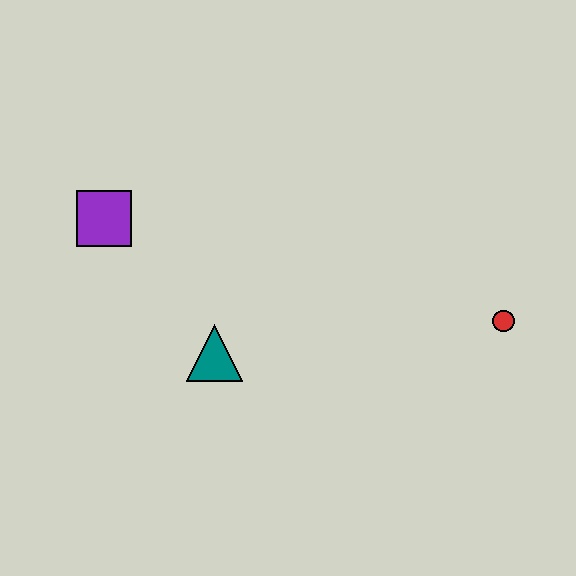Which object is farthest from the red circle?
The purple square is farthest from the red circle.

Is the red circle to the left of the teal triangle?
No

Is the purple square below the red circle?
No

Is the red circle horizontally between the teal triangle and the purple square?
No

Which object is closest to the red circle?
The teal triangle is closest to the red circle.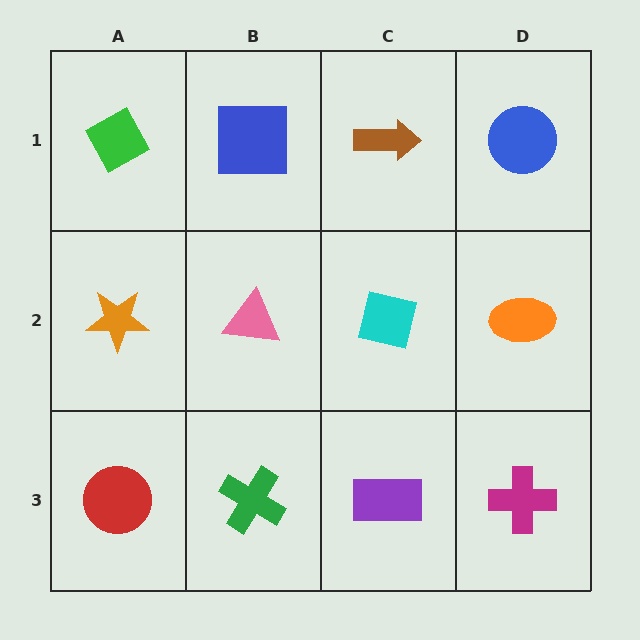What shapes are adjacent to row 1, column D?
An orange ellipse (row 2, column D), a brown arrow (row 1, column C).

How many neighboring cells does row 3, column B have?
3.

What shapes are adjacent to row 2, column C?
A brown arrow (row 1, column C), a purple rectangle (row 3, column C), a pink triangle (row 2, column B), an orange ellipse (row 2, column D).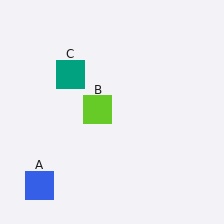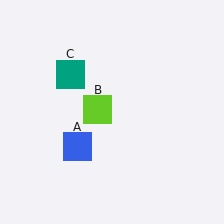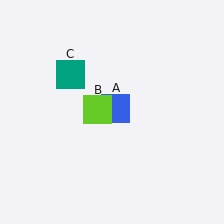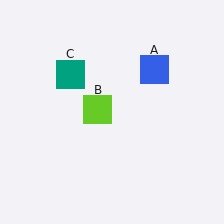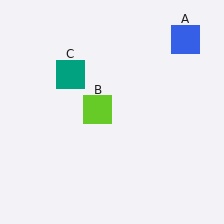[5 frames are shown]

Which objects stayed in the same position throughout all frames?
Lime square (object B) and teal square (object C) remained stationary.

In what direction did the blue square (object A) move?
The blue square (object A) moved up and to the right.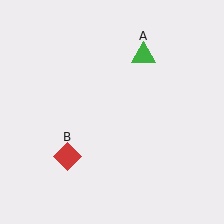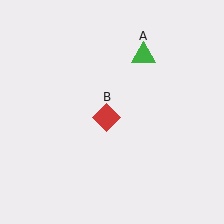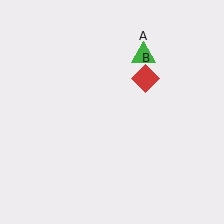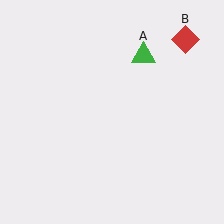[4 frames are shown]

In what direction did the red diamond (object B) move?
The red diamond (object B) moved up and to the right.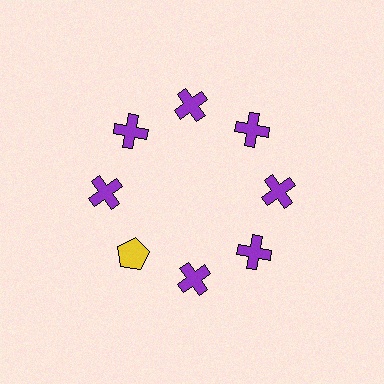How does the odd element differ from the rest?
It differs in both color (yellow instead of purple) and shape (pentagon instead of cross).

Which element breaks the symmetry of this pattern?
The yellow pentagon at roughly the 8 o'clock position breaks the symmetry. All other shapes are purple crosses.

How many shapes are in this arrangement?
There are 8 shapes arranged in a ring pattern.